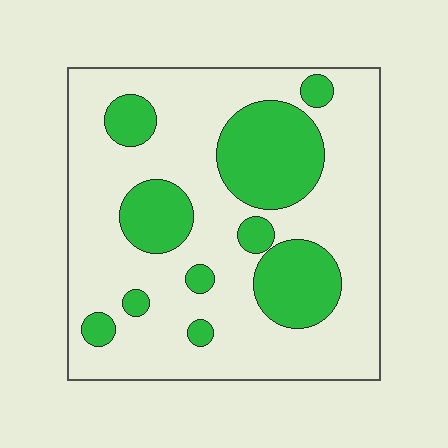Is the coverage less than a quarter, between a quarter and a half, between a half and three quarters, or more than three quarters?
Between a quarter and a half.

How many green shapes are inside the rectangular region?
10.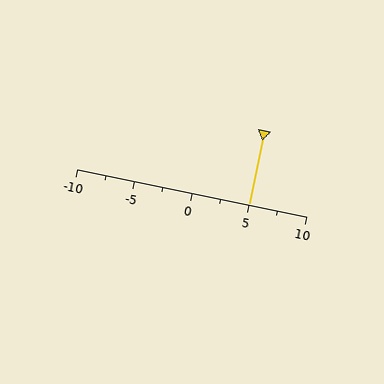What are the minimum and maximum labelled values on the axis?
The axis runs from -10 to 10.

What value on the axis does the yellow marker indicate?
The marker indicates approximately 5.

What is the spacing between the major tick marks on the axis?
The major ticks are spaced 5 apart.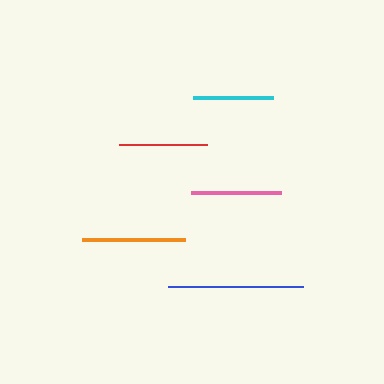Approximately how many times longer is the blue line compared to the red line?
The blue line is approximately 1.5 times the length of the red line.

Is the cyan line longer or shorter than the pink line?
The pink line is longer than the cyan line.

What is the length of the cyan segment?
The cyan segment is approximately 80 pixels long.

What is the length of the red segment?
The red segment is approximately 87 pixels long.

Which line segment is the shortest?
The cyan line is the shortest at approximately 80 pixels.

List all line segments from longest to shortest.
From longest to shortest: blue, orange, pink, red, cyan.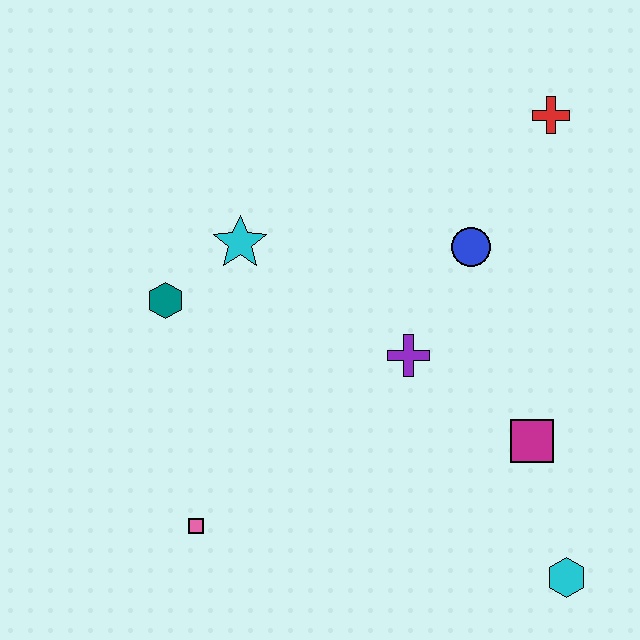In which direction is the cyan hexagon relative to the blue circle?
The cyan hexagon is below the blue circle.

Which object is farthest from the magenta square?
The teal hexagon is farthest from the magenta square.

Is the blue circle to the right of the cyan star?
Yes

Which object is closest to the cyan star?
The teal hexagon is closest to the cyan star.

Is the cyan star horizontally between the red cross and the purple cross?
No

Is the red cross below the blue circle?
No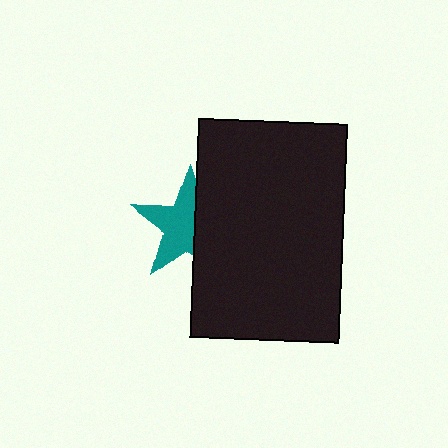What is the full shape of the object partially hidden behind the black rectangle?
The partially hidden object is a teal star.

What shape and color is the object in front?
The object in front is a black rectangle.